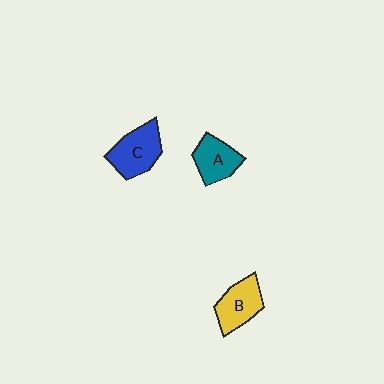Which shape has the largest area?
Shape C (blue).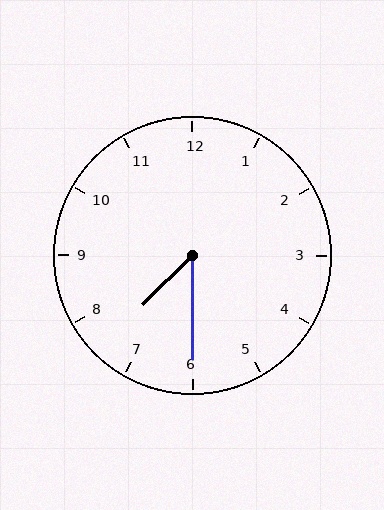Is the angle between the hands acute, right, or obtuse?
It is acute.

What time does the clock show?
7:30.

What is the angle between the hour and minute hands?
Approximately 45 degrees.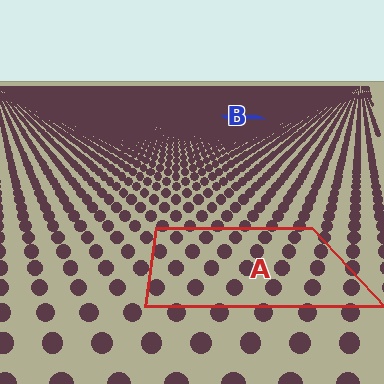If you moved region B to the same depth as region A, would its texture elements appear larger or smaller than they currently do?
They would appear larger. At a closer depth, the same texture elements are projected at a bigger on-screen size.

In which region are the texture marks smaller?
The texture marks are smaller in region B, because it is farther away.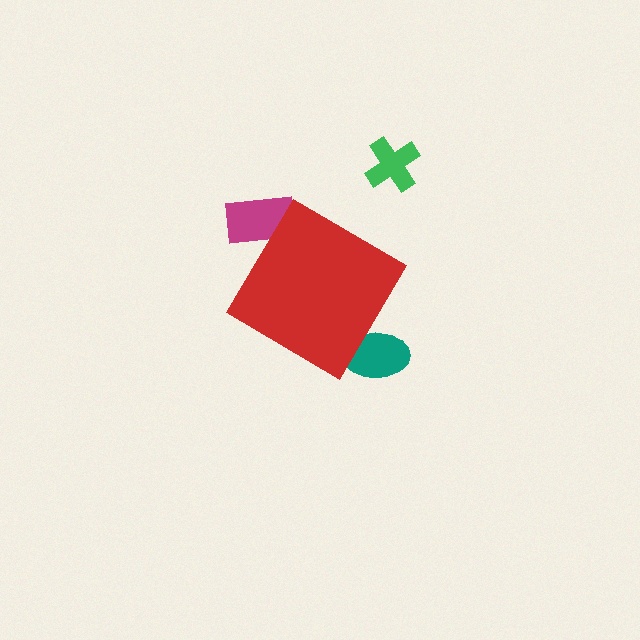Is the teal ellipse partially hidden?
Yes, the teal ellipse is partially hidden behind the red diamond.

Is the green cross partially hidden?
No, the green cross is fully visible.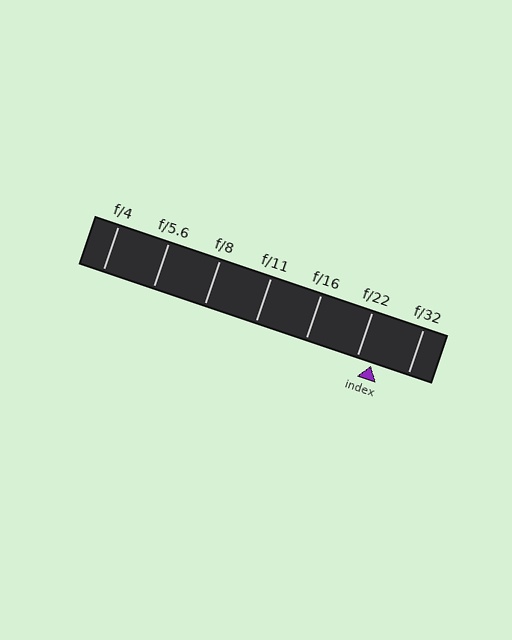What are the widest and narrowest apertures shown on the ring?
The widest aperture shown is f/4 and the narrowest is f/32.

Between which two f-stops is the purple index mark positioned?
The index mark is between f/22 and f/32.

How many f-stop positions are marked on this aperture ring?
There are 7 f-stop positions marked.